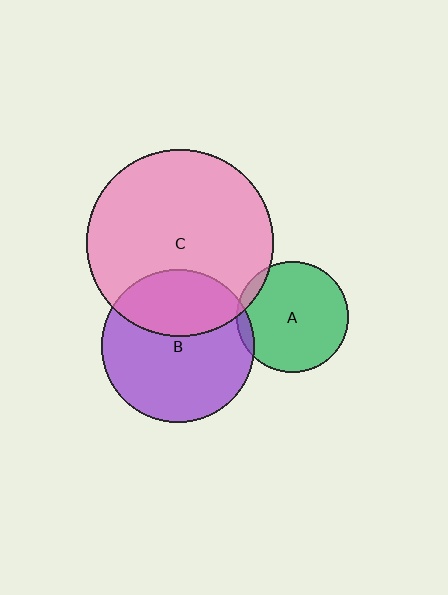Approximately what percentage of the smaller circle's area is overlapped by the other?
Approximately 5%.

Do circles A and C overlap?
Yes.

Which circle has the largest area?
Circle C (pink).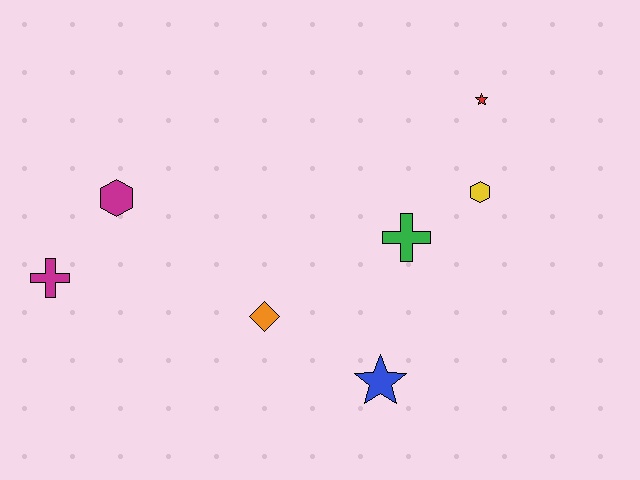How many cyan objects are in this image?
There are no cyan objects.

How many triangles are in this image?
There are no triangles.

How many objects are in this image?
There are 7 objects.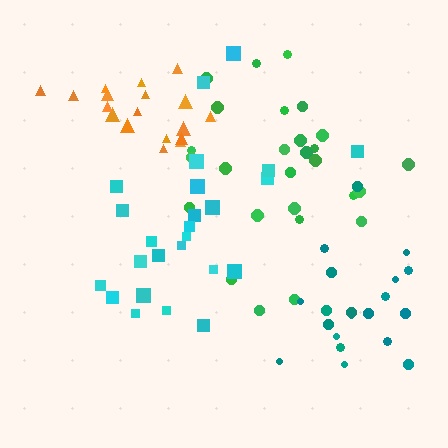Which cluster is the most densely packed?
Teal.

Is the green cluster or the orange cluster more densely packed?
Orange.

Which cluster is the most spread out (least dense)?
Green.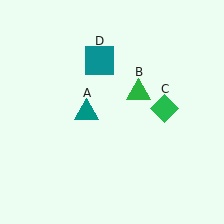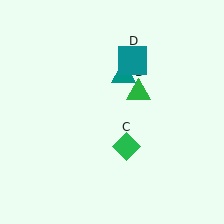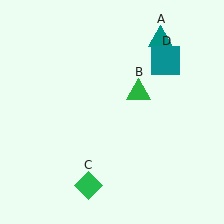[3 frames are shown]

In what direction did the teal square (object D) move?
The teal square (object D) moved right.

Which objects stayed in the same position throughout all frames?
Green triangle (object B) remained stationary.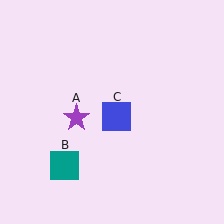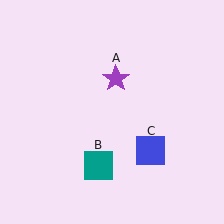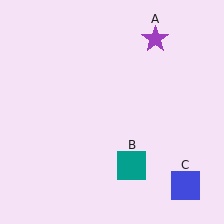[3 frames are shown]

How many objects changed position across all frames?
3 objects changed position: purple star (object A), teal square (object B), blue square (object C).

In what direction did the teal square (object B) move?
The teal square (object B) moved right.